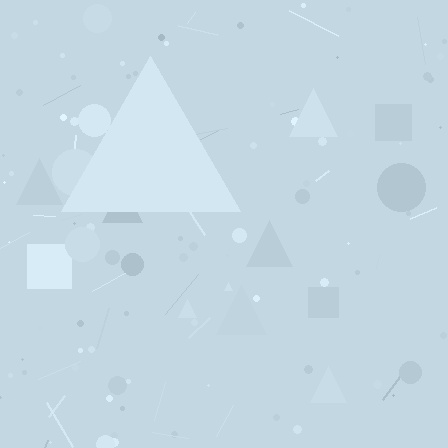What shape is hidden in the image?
A triangle is hidden in the image.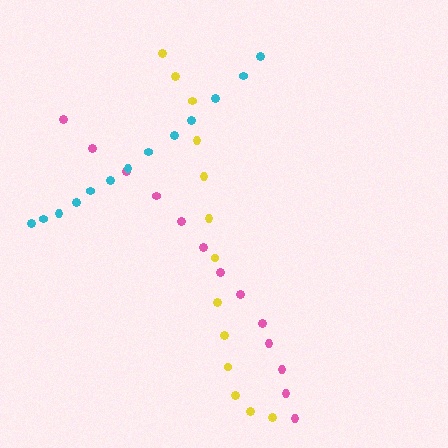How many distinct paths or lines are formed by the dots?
There are 3 distinct paths.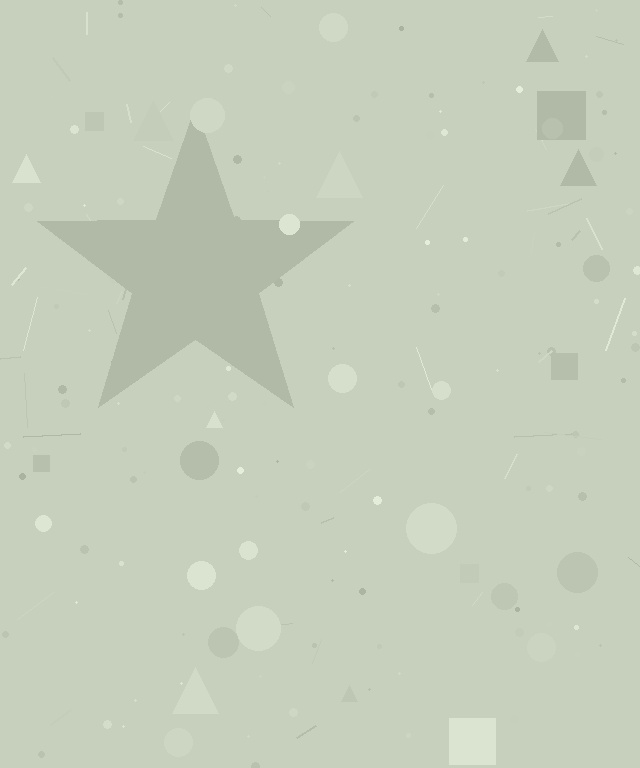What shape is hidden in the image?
A star is hidden in the image.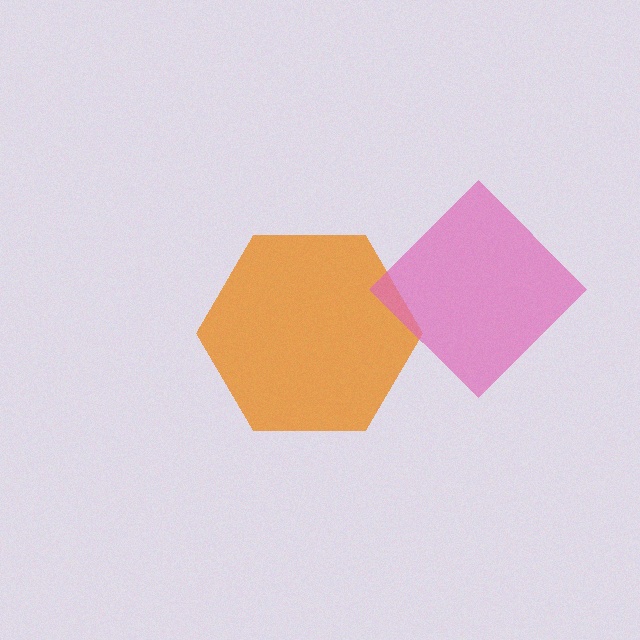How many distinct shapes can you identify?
There are 2 distinct shapes: an orange hexagon, a pink diamond.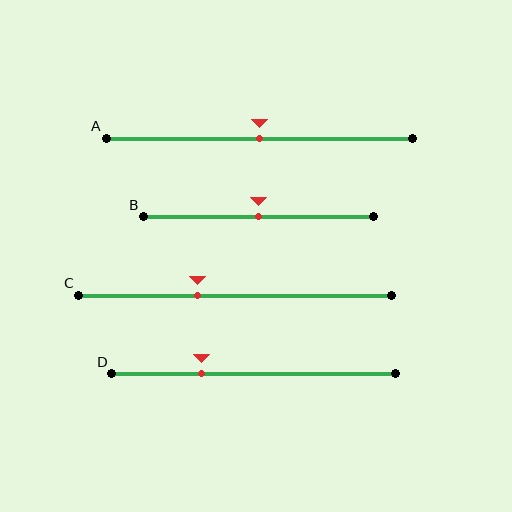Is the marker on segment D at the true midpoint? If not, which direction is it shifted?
No, the marker on segment D is shifted to the left by about 18% of the segment length.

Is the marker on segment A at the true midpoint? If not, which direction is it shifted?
Yes, the marker on segment A is at the true midpoint.